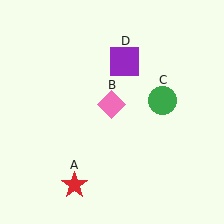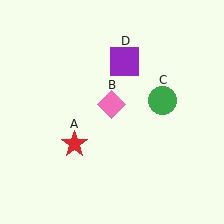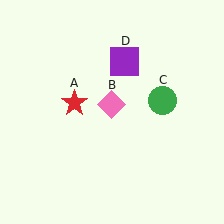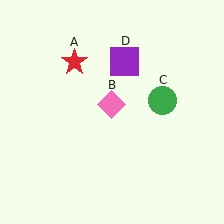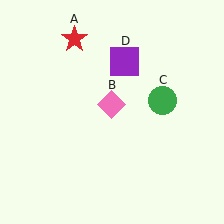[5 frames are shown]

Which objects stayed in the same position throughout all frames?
Pink diamond (object B) and green circle (object C) and purple square (object D) remained stationary.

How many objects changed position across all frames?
1 object changed position: red star (object A).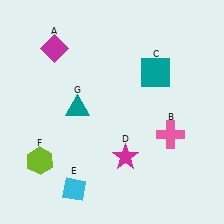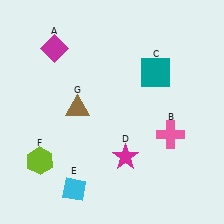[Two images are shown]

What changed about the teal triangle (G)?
In Image 1, G is teal. In Image 2, it changed to brown.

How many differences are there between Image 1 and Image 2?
There is 1 difference between the two images.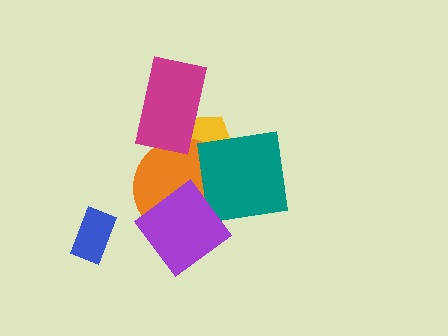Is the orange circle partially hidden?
Yes, it is partially covered by another shape.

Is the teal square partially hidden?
Yes, it is partially covered by another shape.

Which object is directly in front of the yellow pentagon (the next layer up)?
The orange circle is directly in front of the yellow pentagon.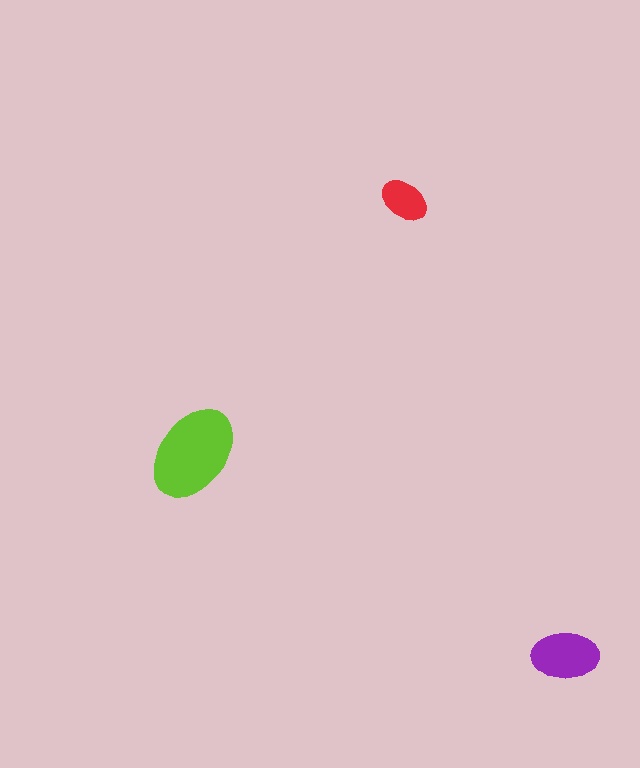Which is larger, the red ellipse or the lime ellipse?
The lime one.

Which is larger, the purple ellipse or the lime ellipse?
The lime one.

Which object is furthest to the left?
The lime ellipse is leftmost.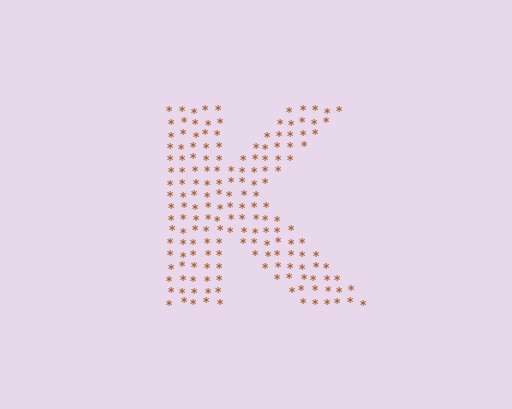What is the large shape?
The large shape is the letter K.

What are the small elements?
The small elements are asterisks.